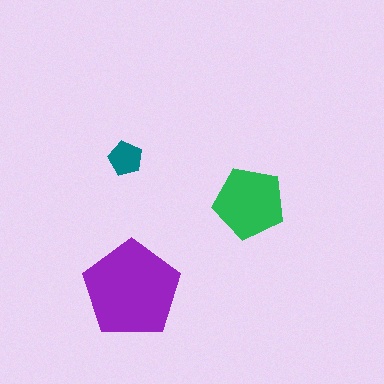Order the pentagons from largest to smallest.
the purple one, the green one, the teal one.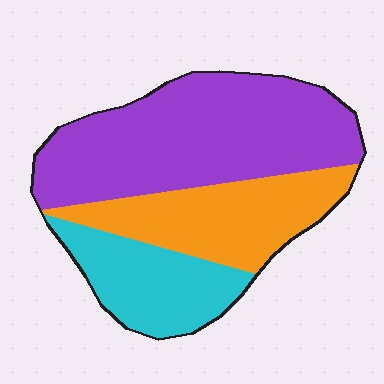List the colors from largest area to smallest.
From largest to smallest: purple, orange, cyan.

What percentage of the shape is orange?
Orange takes up between a quarter and a half of the shape.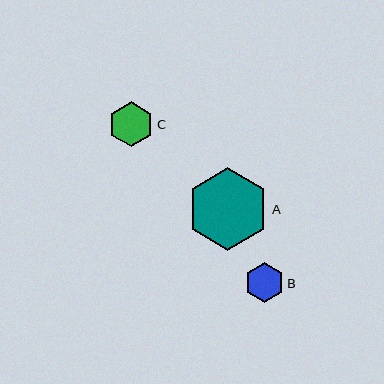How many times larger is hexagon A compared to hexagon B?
Hexagon A is approximately 2.1 times the size of hexagon B.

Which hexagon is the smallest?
Hexagon B is the smallest with a size of approximately 39 pixels.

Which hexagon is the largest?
Hexagon A is the largest with a size of approximately 83 pixels.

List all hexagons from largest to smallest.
From largest to smallest: A, C, B.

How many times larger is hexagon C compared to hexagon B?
Hexagon C is approximately 1.1 times the size of hexagon B.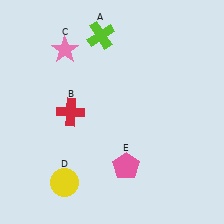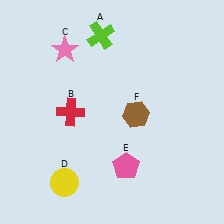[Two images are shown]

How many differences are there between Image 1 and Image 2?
There is 1 difference between the two images.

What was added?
A brown hexagon (F) was added in Image 2.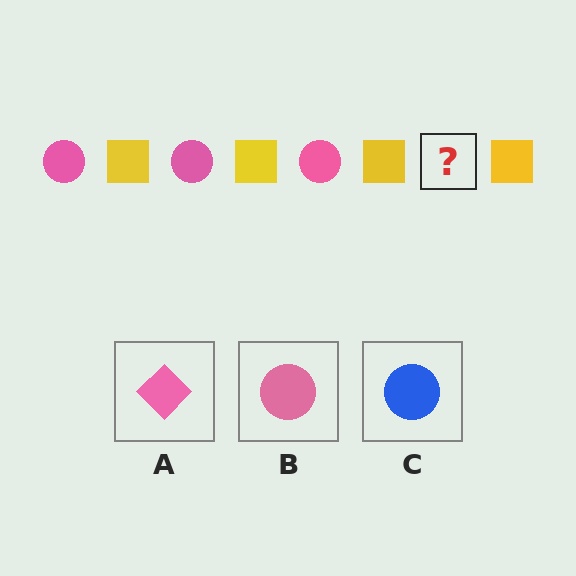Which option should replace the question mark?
Option B.